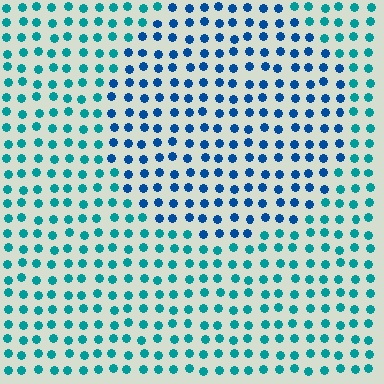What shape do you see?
I see a circle.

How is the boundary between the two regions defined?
The boundary is defined purely by a slight shift in hue (about 33 degrees). Spacing, size, and orientation are identical on both sides.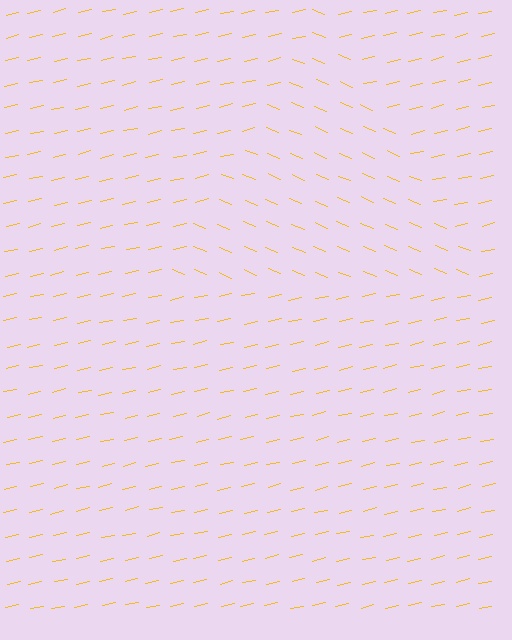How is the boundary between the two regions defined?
The boundary is defined purely by a change in line orientation (approximately 35 degrees difference). All lines are the same color and thickness.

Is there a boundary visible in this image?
Yes, there is a texture boundary formed by a change in line orientation.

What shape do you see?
I see a triangle.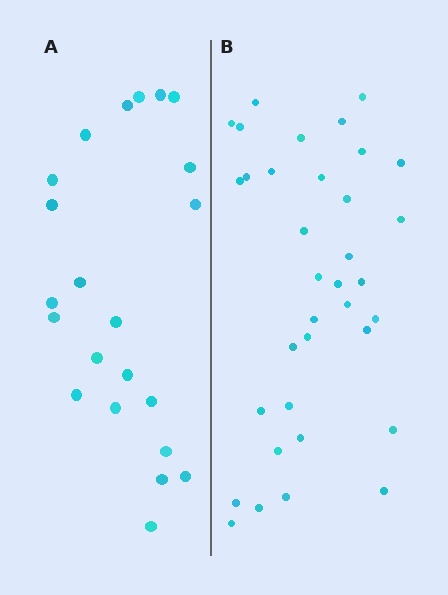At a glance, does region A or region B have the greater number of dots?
Region B (the right region) has more dots.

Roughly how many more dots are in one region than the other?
Region B has approximately 15 more dots than region A.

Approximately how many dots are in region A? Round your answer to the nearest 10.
About 20 dots. (The exact count is 22, which rounds to 20.)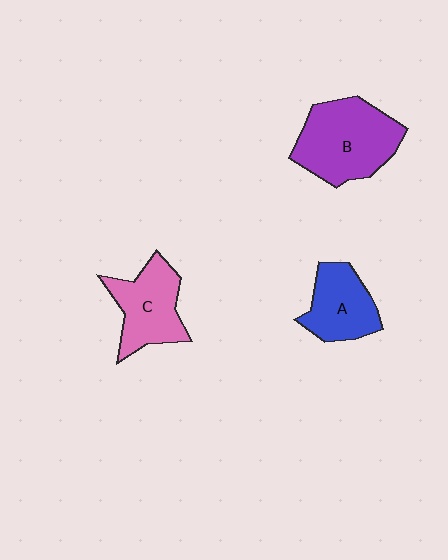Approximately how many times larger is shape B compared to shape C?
Approximately 1.4 times.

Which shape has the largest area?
Shape B (purple).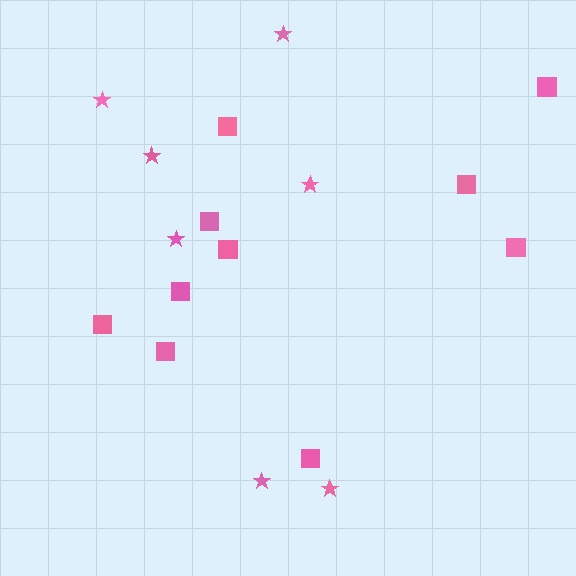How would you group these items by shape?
There are 2 groups: one group of squares (10) and one group of stars (7).